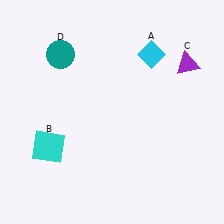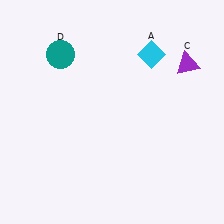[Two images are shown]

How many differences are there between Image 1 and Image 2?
There is 1 difference between the two images.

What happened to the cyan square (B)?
The cyan square (B) was removed in Image 2. It was in the bottom-left area of Image 1.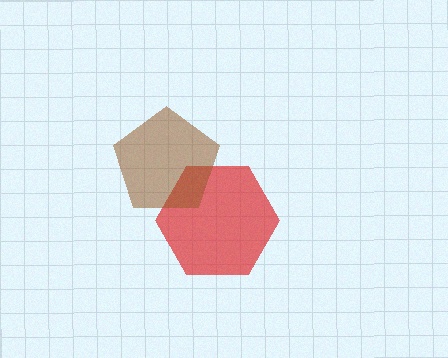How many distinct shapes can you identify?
There are 2 distinct shapes: a red hexagon, a brown pentagon.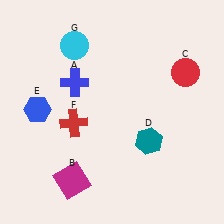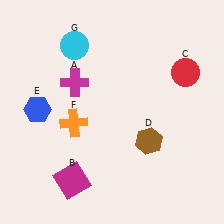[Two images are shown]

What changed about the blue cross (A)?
In Image 1, A is blue. In Image 2, it changed to magenta.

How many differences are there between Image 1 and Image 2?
There are 3 differences between the two images.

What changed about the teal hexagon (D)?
In Image 1, D is teal. In Image 2, it changed to brown.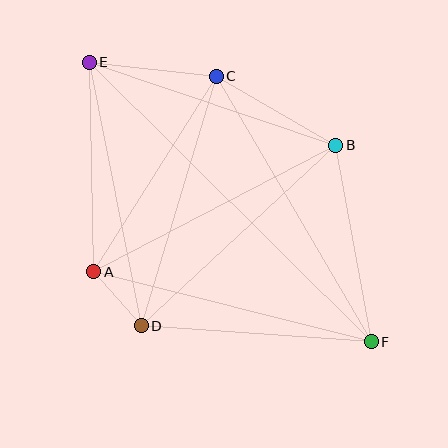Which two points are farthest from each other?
Points E and F are farthest from each other.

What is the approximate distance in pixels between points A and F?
The distance between A and F is approximately 286 pixels.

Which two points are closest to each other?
Points A and D are closest to each other.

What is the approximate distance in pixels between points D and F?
The distance between D and F is approximately 231 pixels.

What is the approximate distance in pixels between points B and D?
The distance between B and D is approximately 265 pixels.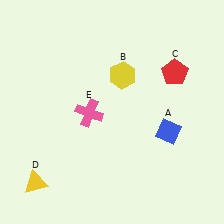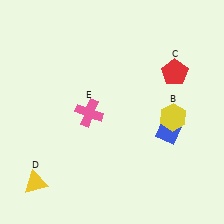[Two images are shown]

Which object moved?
The yellow hexagon (B) moved right.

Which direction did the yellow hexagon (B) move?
The yellow hexagon (B) moved right.